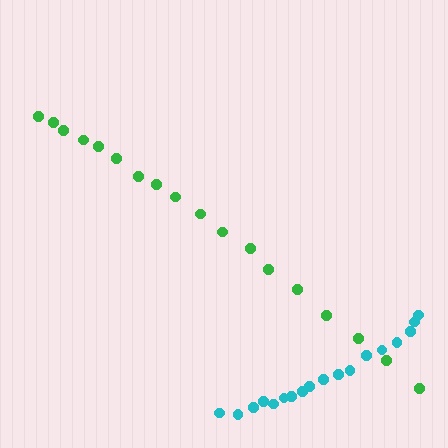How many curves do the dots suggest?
There are 2 distinct paths.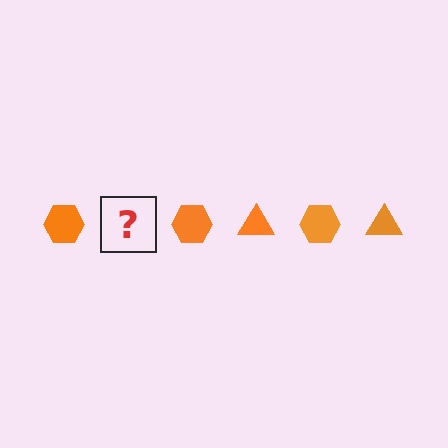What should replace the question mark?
The question mark should be replaced with an orange triangle.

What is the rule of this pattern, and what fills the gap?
The rule is that the pattern cycles through hexagon, triangle shapes in orange. The gap should be filled with an orange triangle.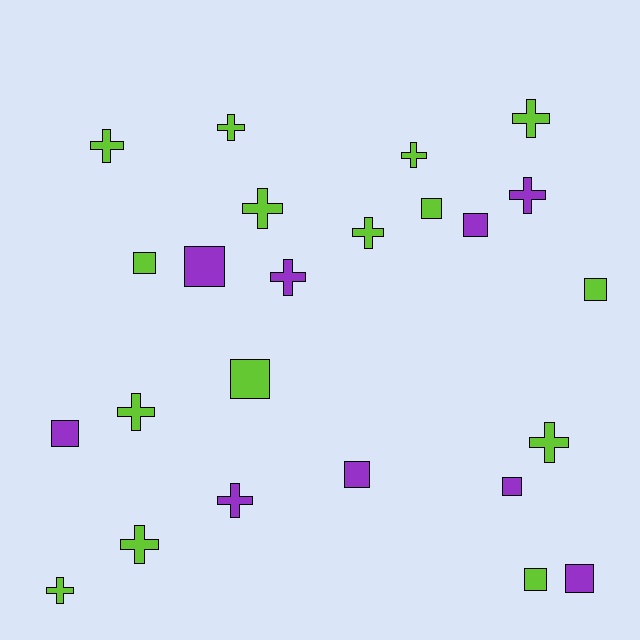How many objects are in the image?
There are 24 objects.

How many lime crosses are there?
There are 10 lime crosses.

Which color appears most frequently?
Lime, with 15 objects.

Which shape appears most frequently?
Cross, with 13 objects.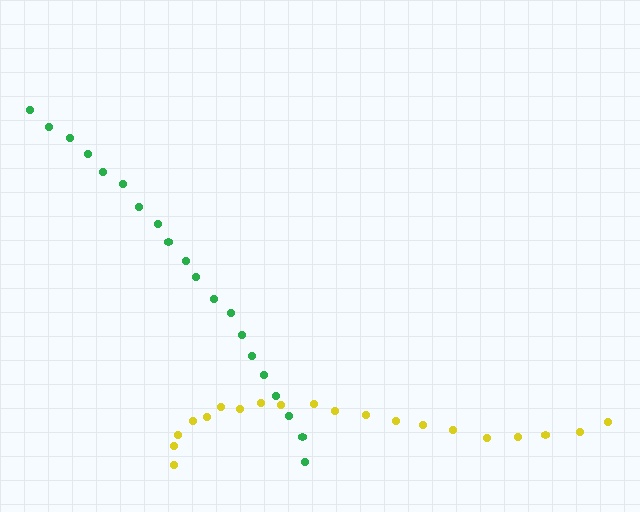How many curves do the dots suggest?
There are 2 distinct paths.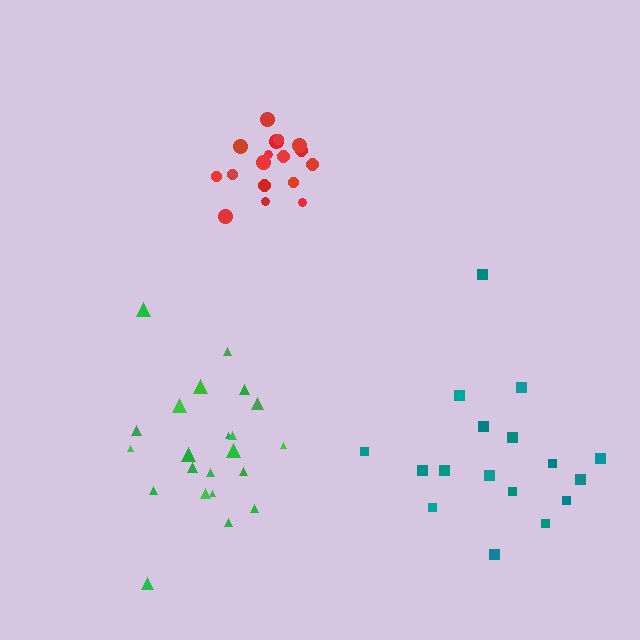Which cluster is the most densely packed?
Red.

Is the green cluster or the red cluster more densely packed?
Red.